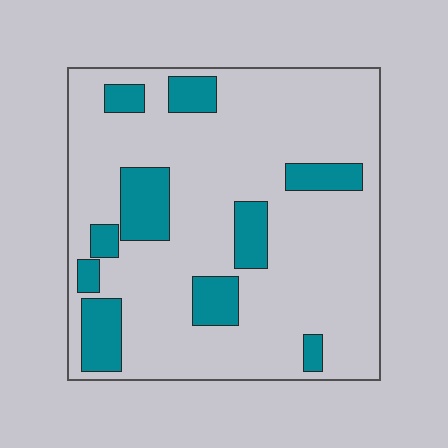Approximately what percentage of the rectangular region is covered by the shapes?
Approximately 20%.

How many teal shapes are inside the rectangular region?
10.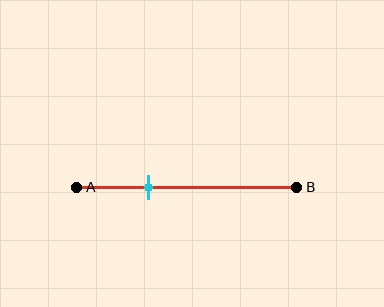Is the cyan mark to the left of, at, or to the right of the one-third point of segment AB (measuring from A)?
The cyan mark is approximately at the one-third point of segment AB.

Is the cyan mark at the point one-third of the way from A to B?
Yes, the mark is approximately at the one-third point.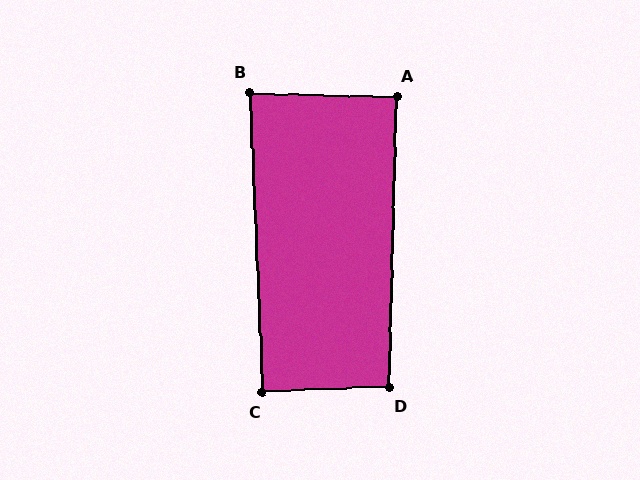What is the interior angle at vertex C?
Approximately 90 degrees (approximately right).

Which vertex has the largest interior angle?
D, at approximately 94 degrees.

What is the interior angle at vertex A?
Approximately 90 degrees (approximately right).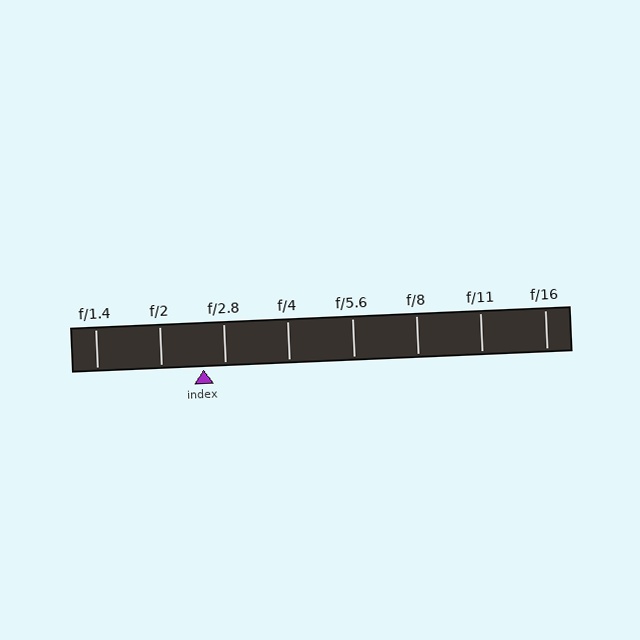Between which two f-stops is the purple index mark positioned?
The index mark is between f/2 and f/2.8.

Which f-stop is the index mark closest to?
The index mark is closest to f/2.8.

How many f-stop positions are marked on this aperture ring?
There are 8 f-stop positions marked.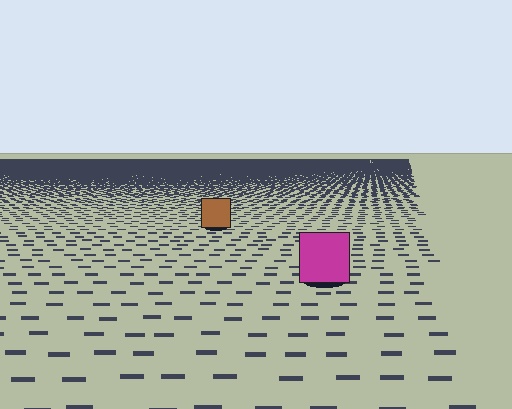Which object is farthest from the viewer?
The brown square is farthest from the viewer. It appears smaller and the ground texture around it is denser.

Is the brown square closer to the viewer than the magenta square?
No. The magenta square is closer — you can tell from the texture gradient: the ground texture is coarser near it.